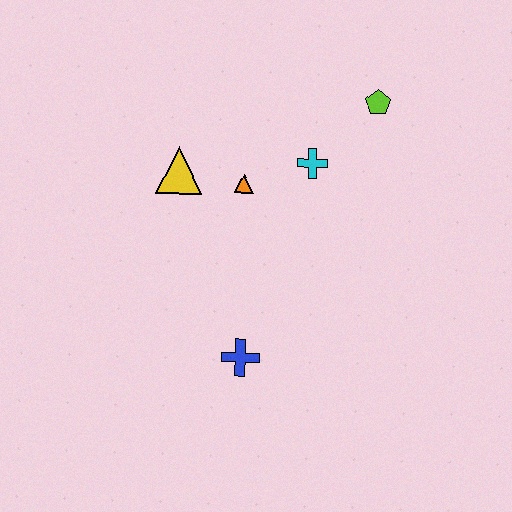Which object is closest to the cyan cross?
The orange triangle is closest to the cyan cross.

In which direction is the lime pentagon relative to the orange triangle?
The lime pentagon is to the right of the orange triangle.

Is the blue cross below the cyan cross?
Yes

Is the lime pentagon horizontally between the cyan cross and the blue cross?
No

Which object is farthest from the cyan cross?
The blue cross is farthest from the cyan cross.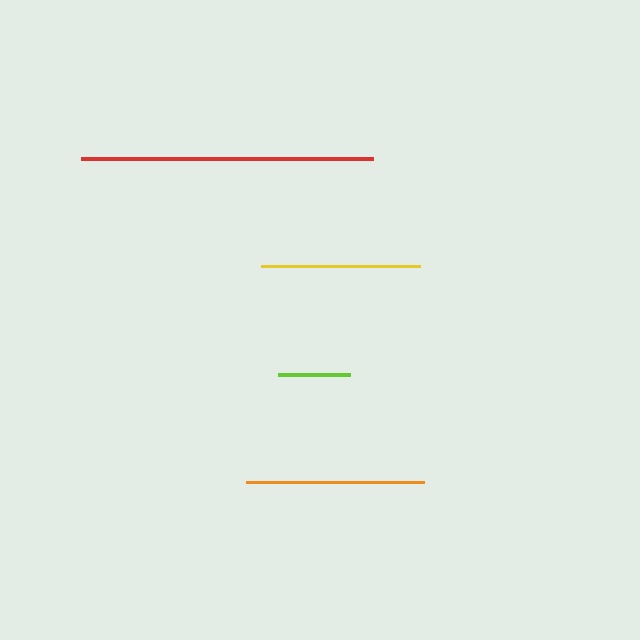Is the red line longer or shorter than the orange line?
The red line is longer than the orange line.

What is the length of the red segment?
The red segment is approximately 291 pixels long.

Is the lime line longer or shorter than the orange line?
The orange line is longer than the lime line.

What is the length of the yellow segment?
The yellow segment is approximately 159 pixels long.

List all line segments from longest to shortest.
From longest to shortest: red, orange, yellow, lime.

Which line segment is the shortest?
The lime line is the shortest at approximately 72 pixels.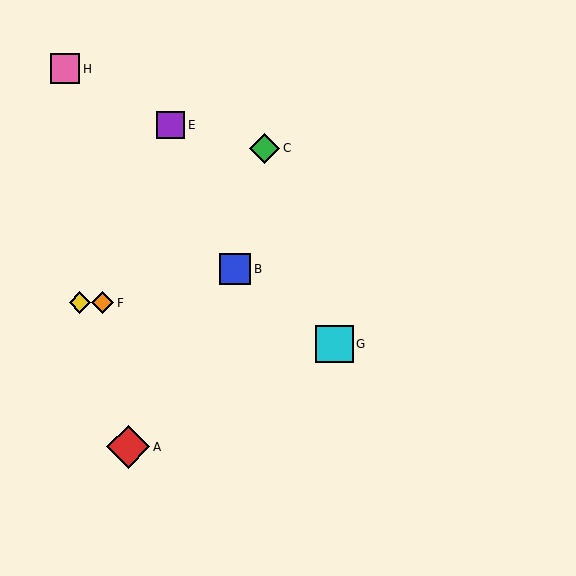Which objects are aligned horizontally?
Objects D, F are aligned horizontally.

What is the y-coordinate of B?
Object B is at y≈269.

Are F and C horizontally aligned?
No, F is at y≈303 and C is at y≈148.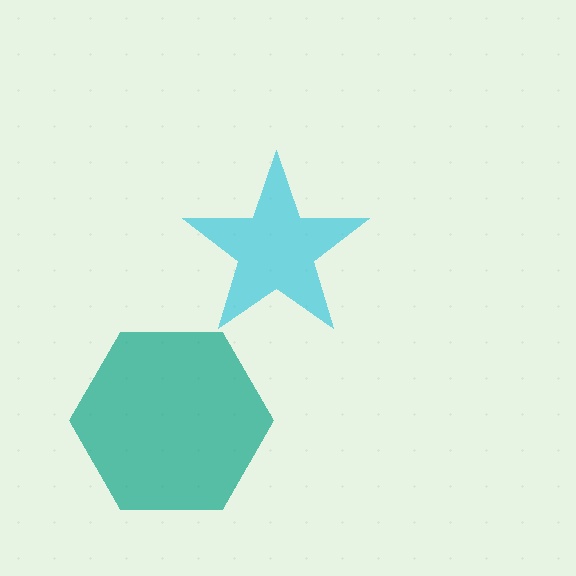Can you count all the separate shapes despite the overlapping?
Yes, there are 2 separate shapes.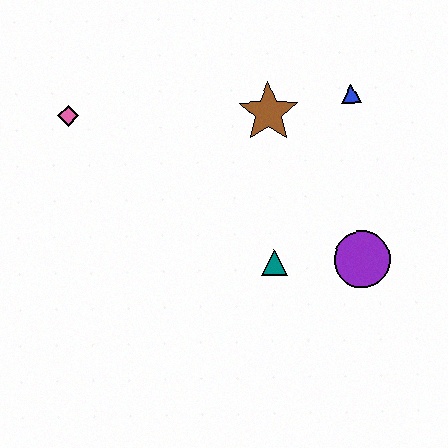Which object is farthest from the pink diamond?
The purple circle is farthest from the pink diamond.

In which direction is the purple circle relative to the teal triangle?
The purple circle is to the right of the teal triangle.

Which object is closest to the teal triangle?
The purple circle is closest to the teal triangle.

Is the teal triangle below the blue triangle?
Yes